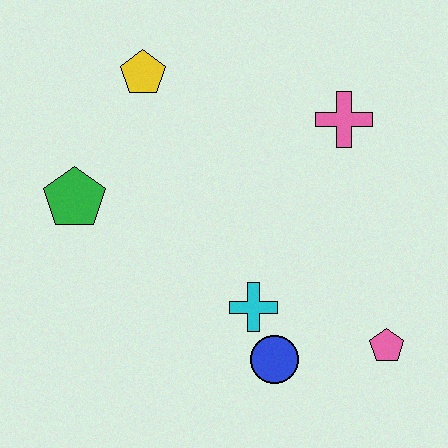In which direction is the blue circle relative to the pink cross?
The blue circle is below the pink cross.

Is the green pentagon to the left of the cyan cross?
Yes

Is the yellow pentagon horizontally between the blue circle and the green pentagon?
Yes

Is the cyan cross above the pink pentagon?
Yes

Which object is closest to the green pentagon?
The yellow pentagon is closest to the green pentagon.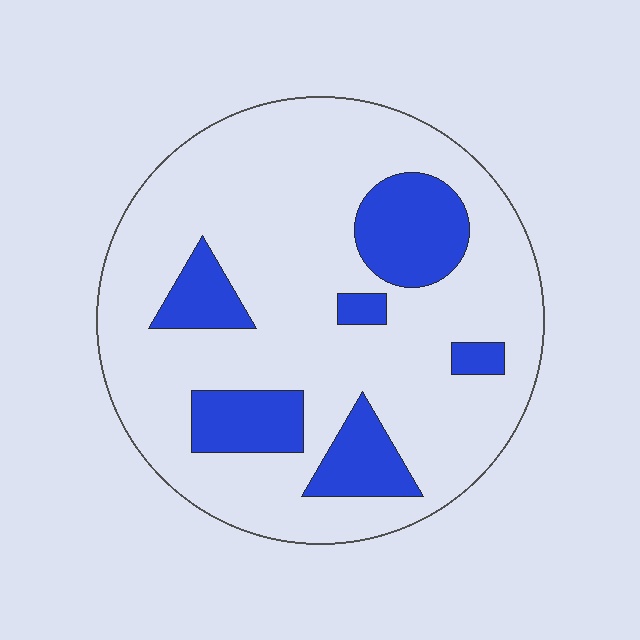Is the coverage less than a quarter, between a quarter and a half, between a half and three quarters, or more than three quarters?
Less than a quarter.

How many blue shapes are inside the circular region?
6.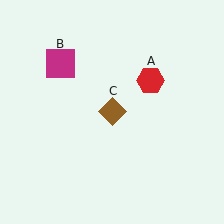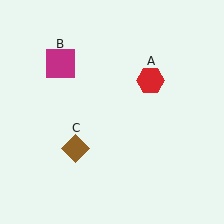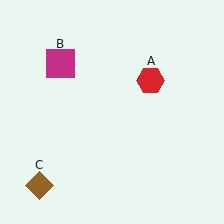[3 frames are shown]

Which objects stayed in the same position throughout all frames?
Red hexagon (object A) and magenta square (object B) remained stationary.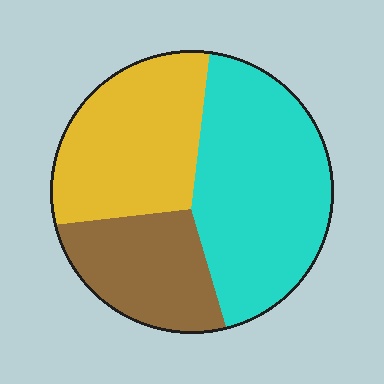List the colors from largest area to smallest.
From largest to smallest: cyan, yellow, brown.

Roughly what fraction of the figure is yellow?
Yellow takes up about one third (1/3) of the figure.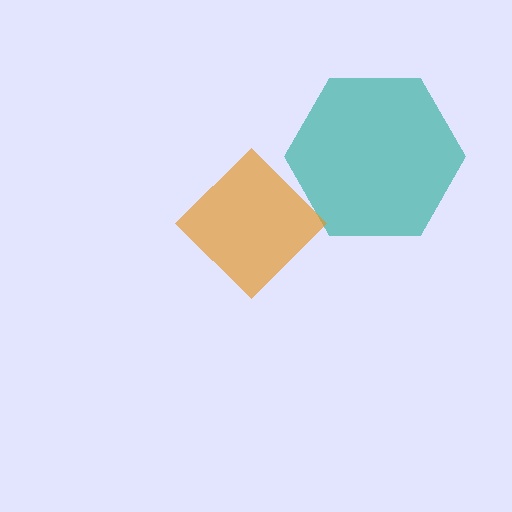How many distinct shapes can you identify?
There are 2 distinct shapes: a teal hexagon, an orange diamond.